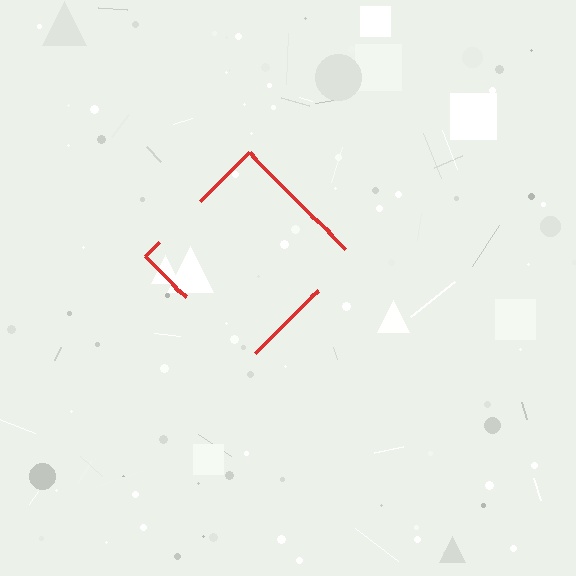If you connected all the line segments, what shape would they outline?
They would outline a diamond.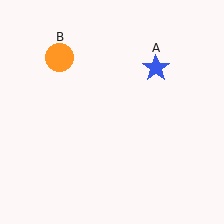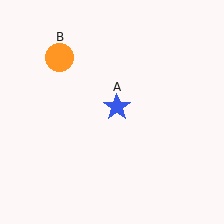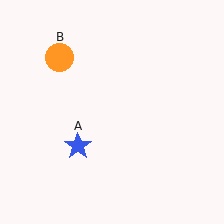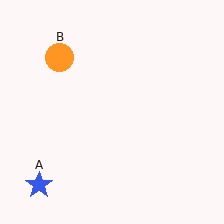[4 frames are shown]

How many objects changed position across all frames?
1 object changed position: blue star (object A).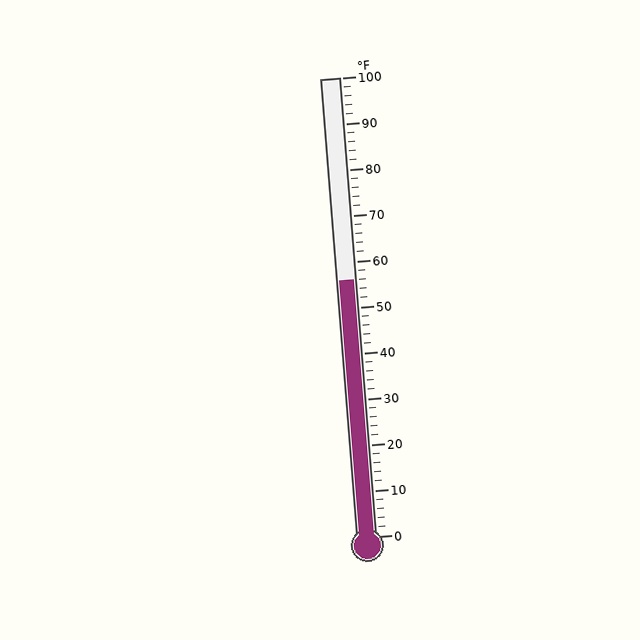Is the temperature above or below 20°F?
The temperature is above 20°F.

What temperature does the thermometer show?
The thermometer shows approximately 56°F.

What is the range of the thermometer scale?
The thermometer scale ranges from 0°F to 100°F.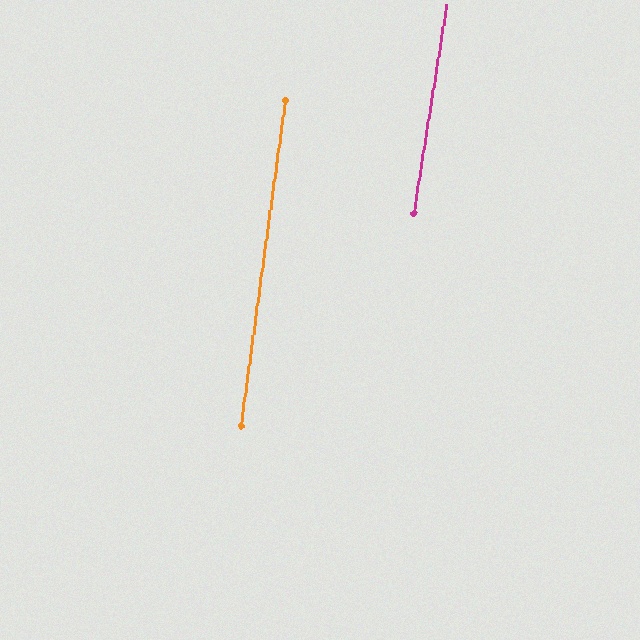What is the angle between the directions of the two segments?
Approximately 1 degree.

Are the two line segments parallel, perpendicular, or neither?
Parallel — their directions differ by only 1.2°.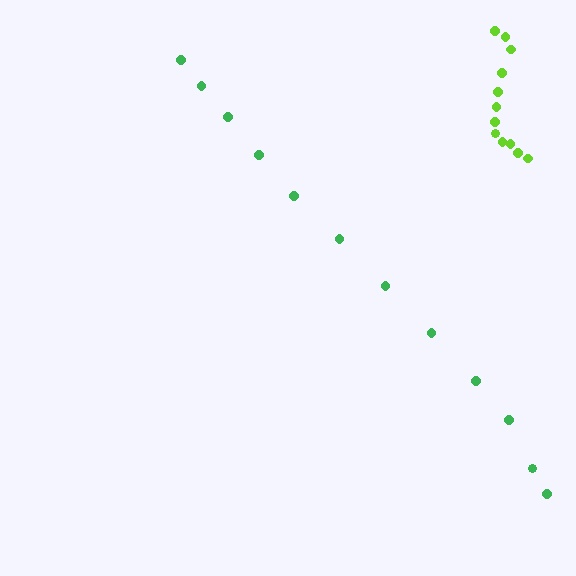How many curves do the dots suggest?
There are 2 distinct paths.